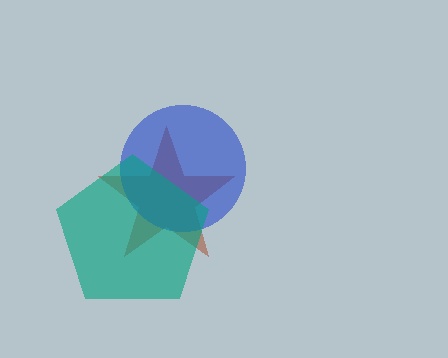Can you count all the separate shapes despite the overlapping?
Yes, there are 3 separate shapes.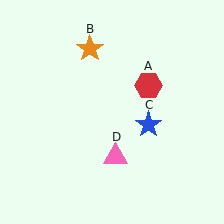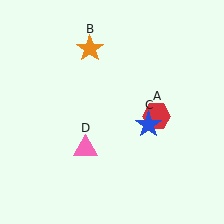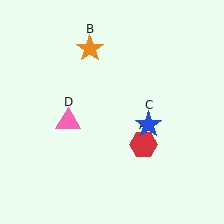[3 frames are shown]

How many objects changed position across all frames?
2 objects changed position: red hexagon (object A), pink triangle (object D).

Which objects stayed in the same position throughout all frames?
Orange star (object B) and blue star (object C) remained stationary.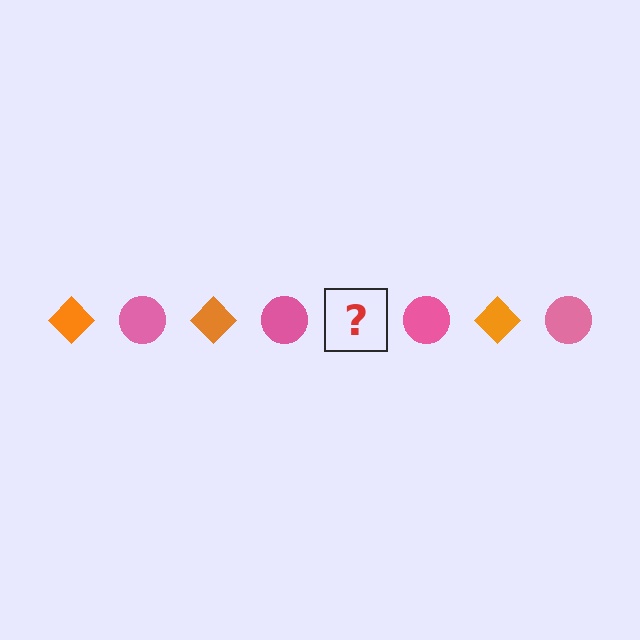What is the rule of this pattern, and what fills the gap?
The rule is that the pattern alternates between orange diamond and pink circle. The gap should be filled with an orange diamond.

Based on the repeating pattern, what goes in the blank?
The blank should be an orange diamond.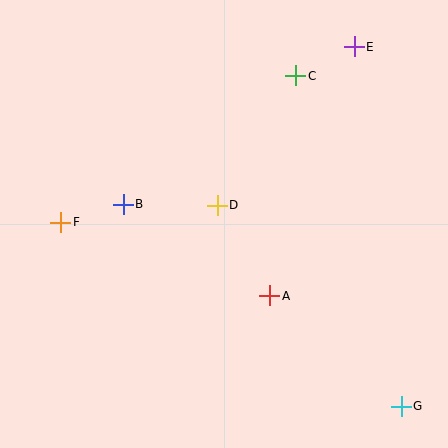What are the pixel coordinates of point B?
Point B is at (123, 204).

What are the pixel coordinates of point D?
Point D is at (217, 205).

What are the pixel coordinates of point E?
Point E is at (354, 47).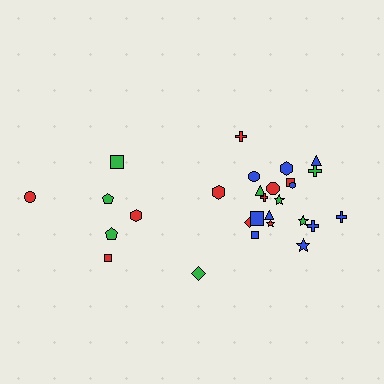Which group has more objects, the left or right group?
The right group.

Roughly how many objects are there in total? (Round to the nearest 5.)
Roughly 30 objects in total.